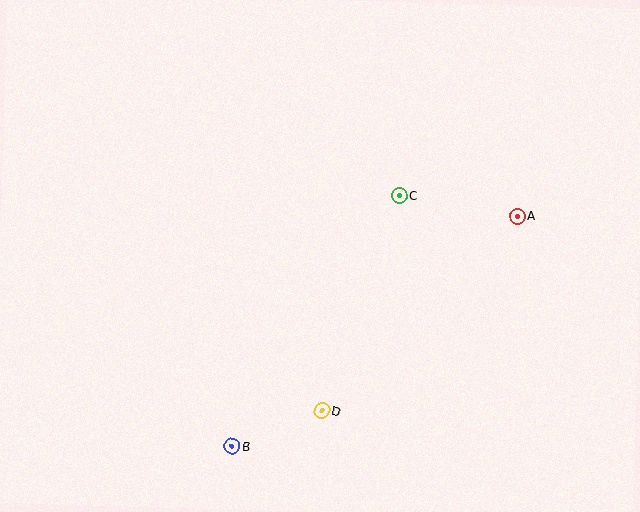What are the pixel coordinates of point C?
Point C is at (399, 195).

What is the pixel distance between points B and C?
The distance between B and C is 302 pixels.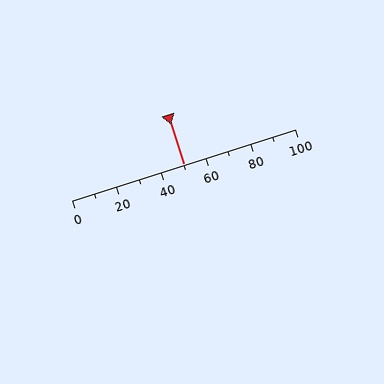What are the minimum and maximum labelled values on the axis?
The axis runs from 0 to 100.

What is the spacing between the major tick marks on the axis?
The major ticks are spaced 20 apart.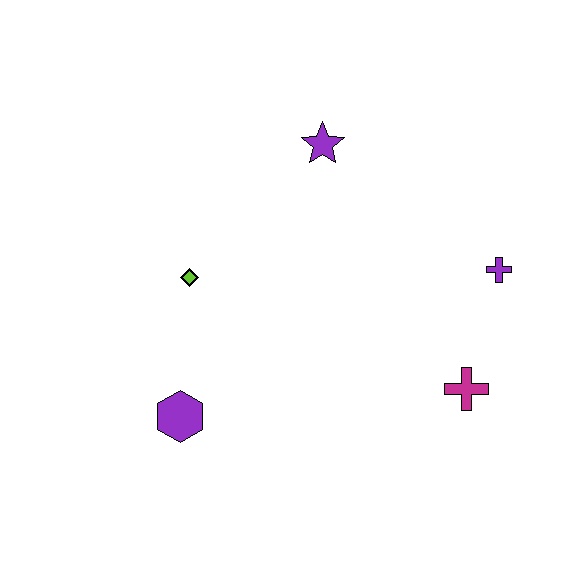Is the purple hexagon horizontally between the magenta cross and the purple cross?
No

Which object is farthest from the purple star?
The purple hexagon is farthest from the purple star.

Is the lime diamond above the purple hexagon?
Yes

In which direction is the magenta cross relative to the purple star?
The magenta cross is below the purple star.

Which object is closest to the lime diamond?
The purple hexagon is closest to the lime diamond.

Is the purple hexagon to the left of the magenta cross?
Yes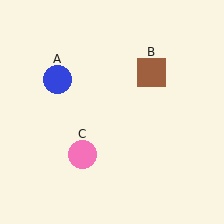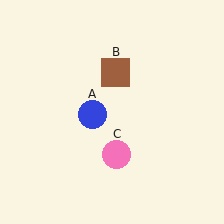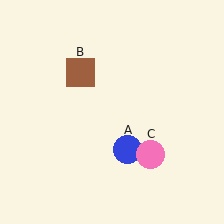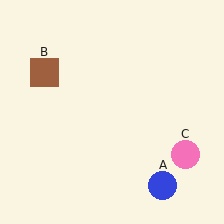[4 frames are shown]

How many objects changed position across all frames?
3 objects changed position: blue circle (object A), brown square (object B), pink circle (object C).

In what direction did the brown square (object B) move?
The brown square (object B) moved left.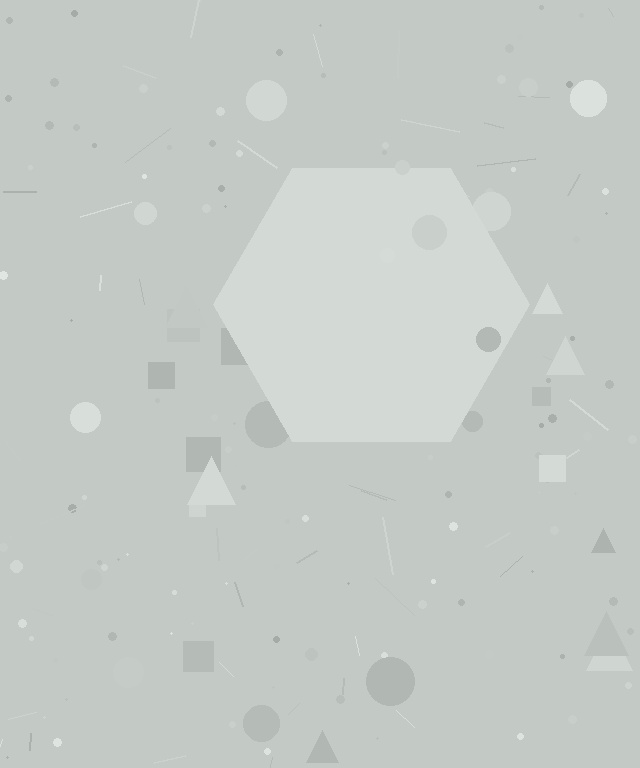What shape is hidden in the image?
A hexagon is hidden in the image.